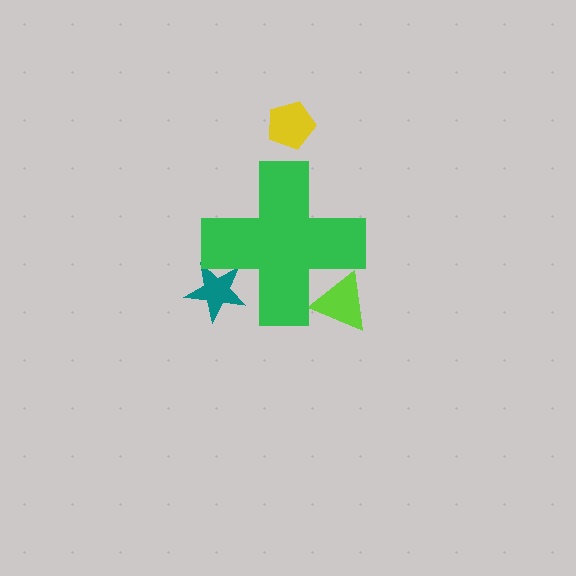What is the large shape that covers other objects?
A green cross.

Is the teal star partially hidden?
Yes, the teal star is partially hidden behind the green cross.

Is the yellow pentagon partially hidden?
No, the yellow pentagon is fully visible.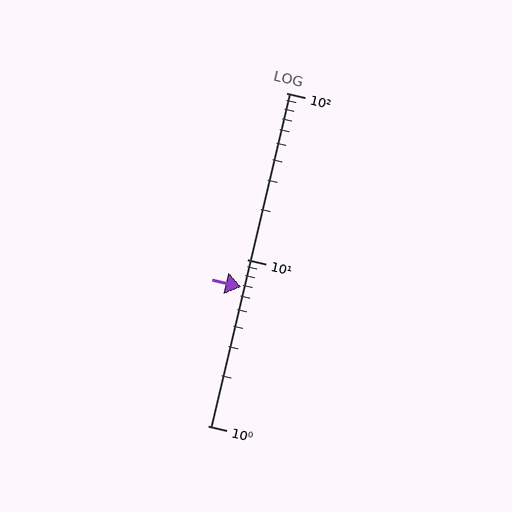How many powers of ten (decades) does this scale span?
The scale spans 2 decades, from 1 to 100.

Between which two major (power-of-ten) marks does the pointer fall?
The pointer is between 1 and 10.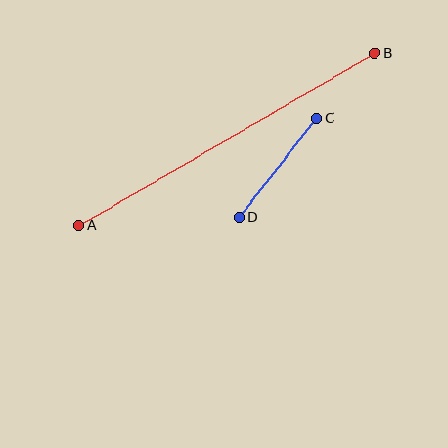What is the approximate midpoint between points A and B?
The midpoint is at approximately (227, 139) pixels.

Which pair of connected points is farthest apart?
Points A and B are farthest apart.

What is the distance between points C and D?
The distance is approximately 126 pixels.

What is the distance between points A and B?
The distance is approximately 342 pixels.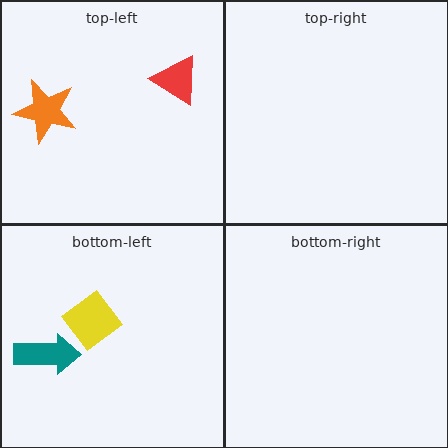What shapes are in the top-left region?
The orange star, the red triangle.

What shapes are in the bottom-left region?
The teal arrow, the yellow diamond.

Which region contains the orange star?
The top-left region.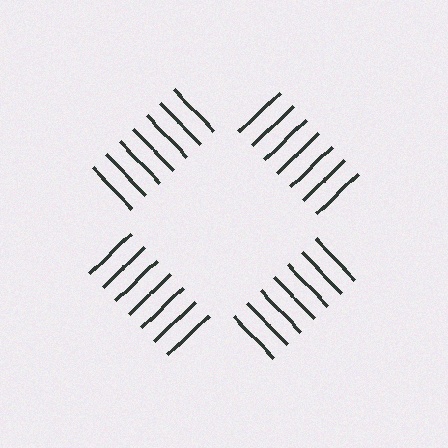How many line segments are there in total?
28 — 7 along each of the 4 edges.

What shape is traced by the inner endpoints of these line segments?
An illusory square — the line segments terminate on its edges but no continuous stroke is drawn.